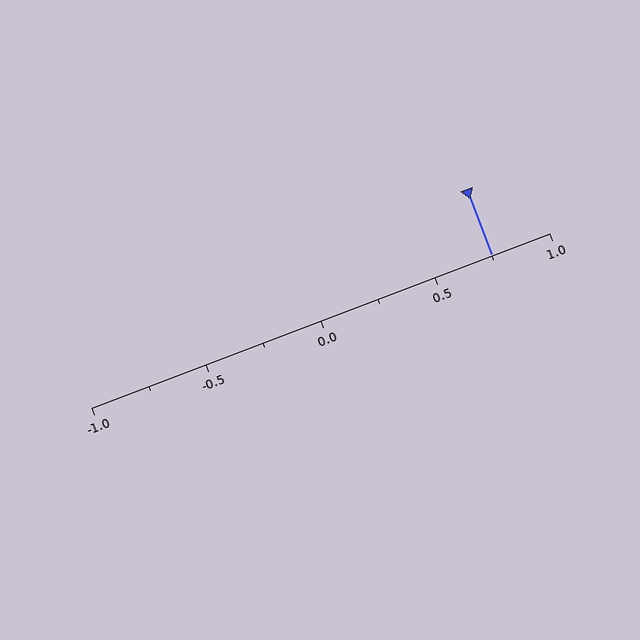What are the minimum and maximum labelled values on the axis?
The axis runs from -1.0 to 1.0.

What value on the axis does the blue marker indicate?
The marker indicates approximately 0.75.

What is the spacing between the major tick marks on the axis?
The major ticks are spaced 0.5 apart.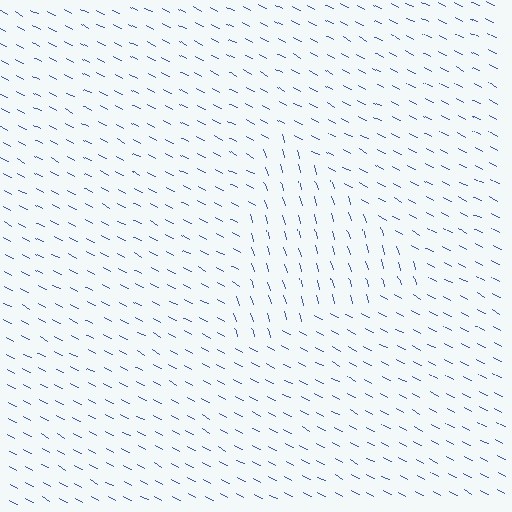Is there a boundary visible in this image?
Yes, there is a texture boundary formed by a change in line orientation.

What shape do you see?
I see a triangle.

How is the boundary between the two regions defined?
The boundary is defined purely by a change in line orientation (approximately 45 degrees difference). All lines are the same color and thickness.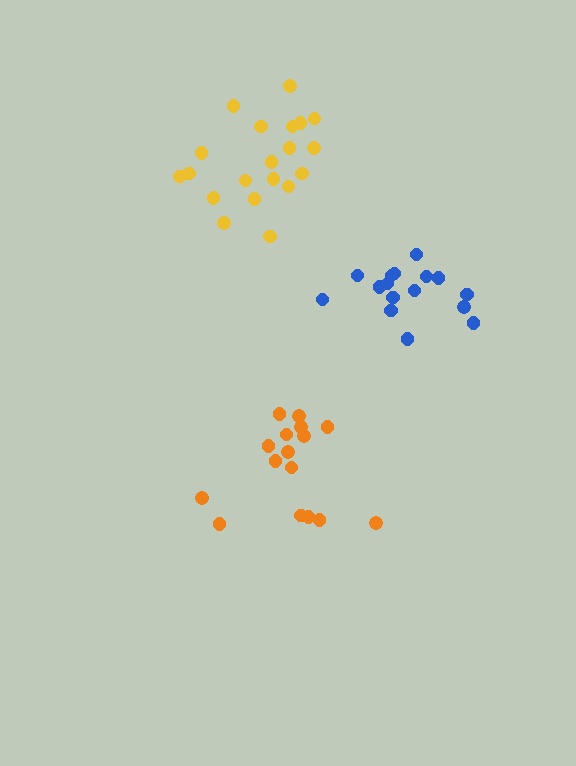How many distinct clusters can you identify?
There are 3 distinct clusters.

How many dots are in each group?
Group 1: 16 dots, Group 2: 16 dots, Group 3: 20 dots (52 total).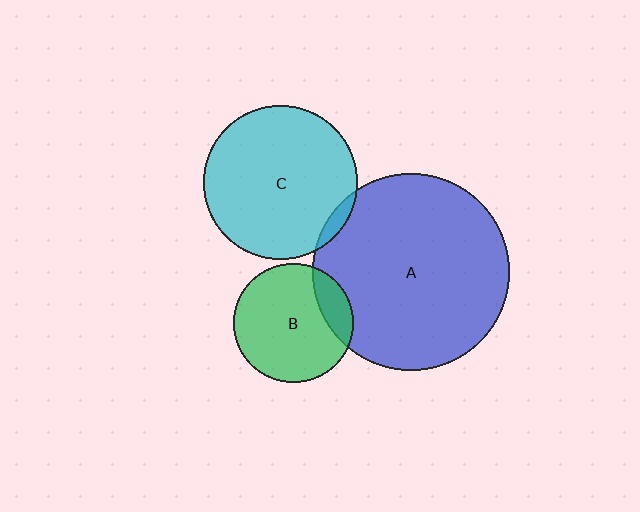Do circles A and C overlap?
Yes.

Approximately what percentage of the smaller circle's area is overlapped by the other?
Approximately 5%.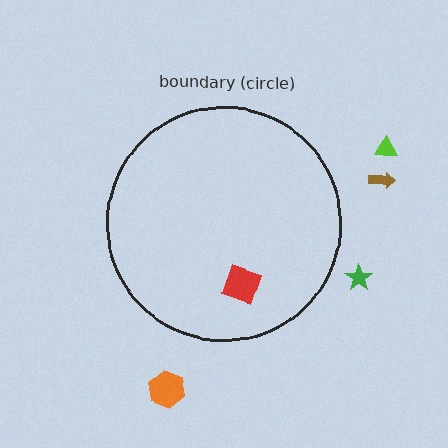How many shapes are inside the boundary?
1 inside, 4 outside.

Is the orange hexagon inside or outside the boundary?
Outside.